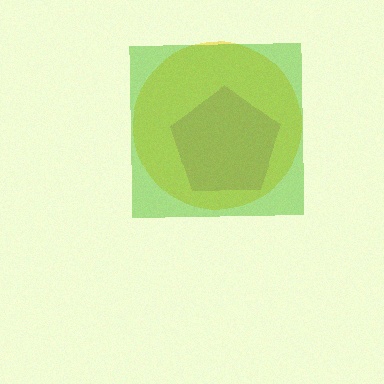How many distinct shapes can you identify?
There are 3 distinct shapes: a purple pentagon, a yellow circle, a lime square.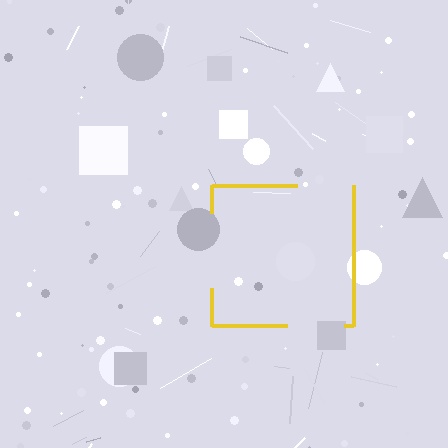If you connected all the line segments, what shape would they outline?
They would outline a square.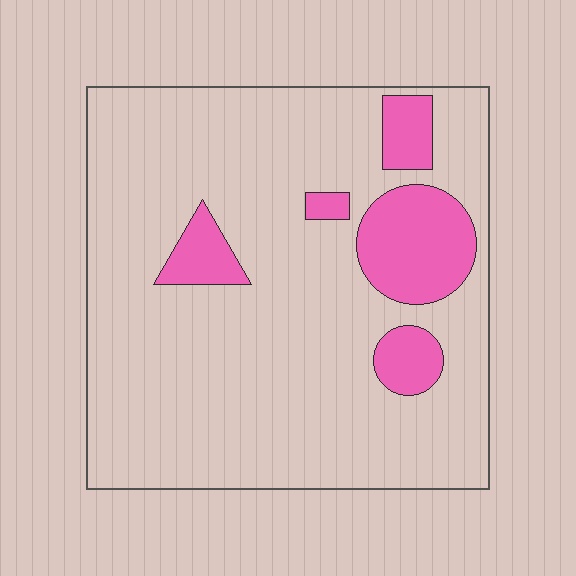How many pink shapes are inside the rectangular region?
5.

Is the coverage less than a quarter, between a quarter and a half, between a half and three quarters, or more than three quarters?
Less than a quarter.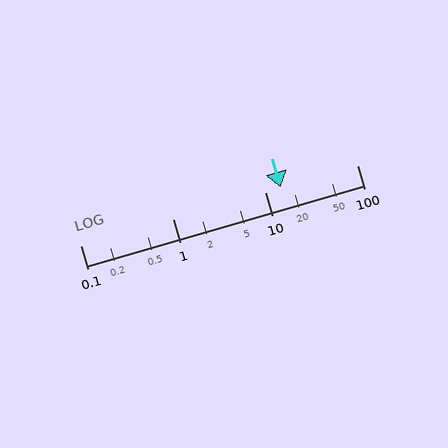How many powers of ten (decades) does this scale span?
The scale spans 3 decades, from 0.1 to 100.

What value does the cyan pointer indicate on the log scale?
The pointer indicates approximately 15.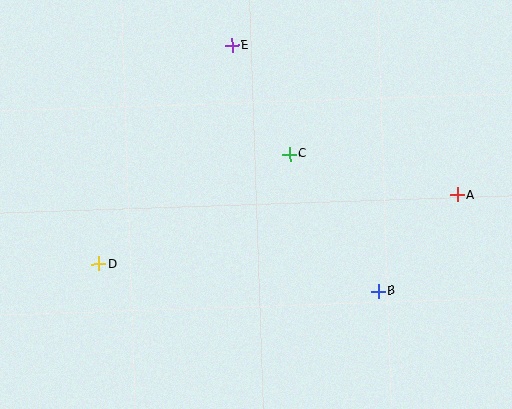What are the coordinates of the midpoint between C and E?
The midpoint between C and E is at (261, 100).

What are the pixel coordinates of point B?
Point B is at (378, 291).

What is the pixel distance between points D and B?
The distance between D and B is 281 pixels.